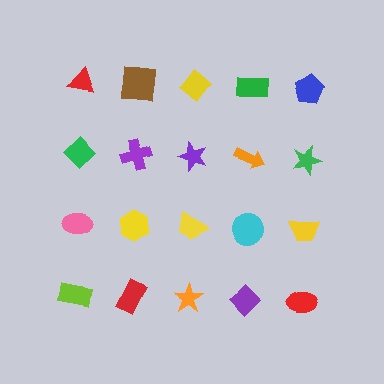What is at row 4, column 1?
A lime rectangle.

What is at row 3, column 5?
A yellow trapezoid.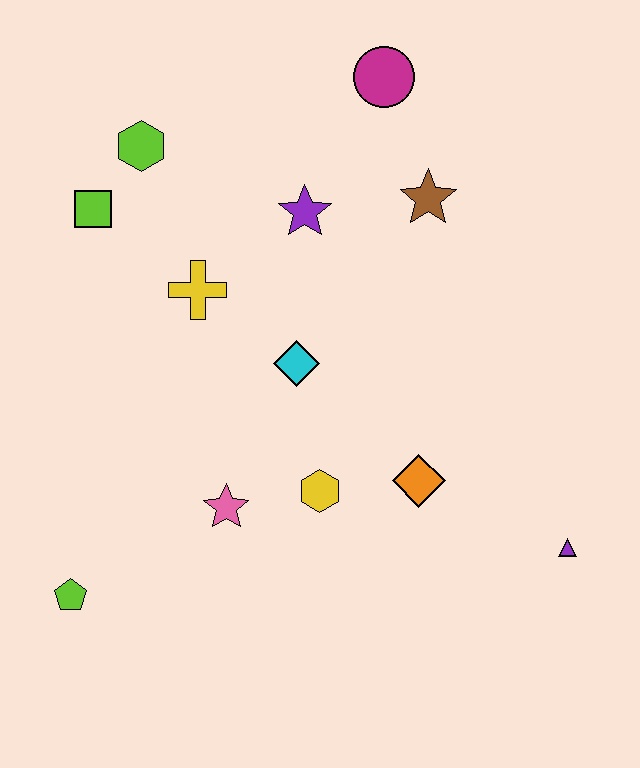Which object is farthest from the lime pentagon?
The magenta circle is farthest from the lime pentagon.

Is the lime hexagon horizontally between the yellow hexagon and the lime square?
Yes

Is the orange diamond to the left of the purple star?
No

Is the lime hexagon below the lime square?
No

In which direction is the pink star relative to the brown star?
The pink star is below the brown star.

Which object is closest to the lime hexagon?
The lime square is closest to the lime hexagon.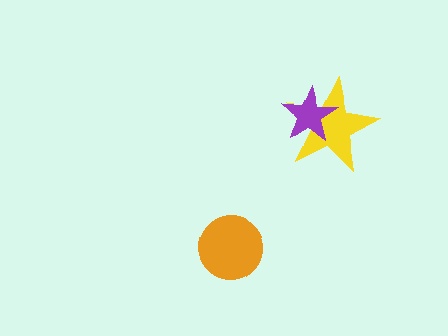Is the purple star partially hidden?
No, no other shape covers it.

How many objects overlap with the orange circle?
0 objects overlap with the orange circle.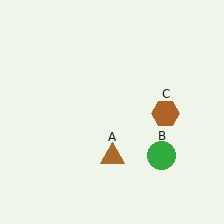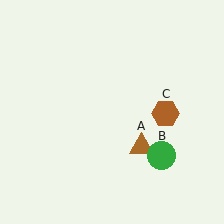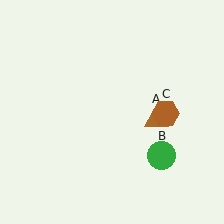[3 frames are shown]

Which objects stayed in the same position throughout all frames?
Green circle (object B) and brown hexagon (object C) remained stationary.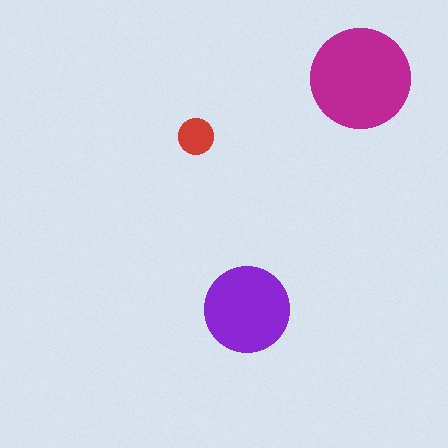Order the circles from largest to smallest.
the magenta one, the purple one, the red one.